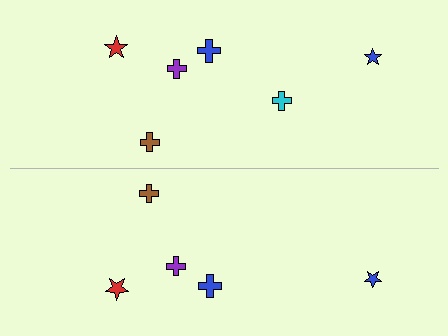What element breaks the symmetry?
A cyan cross is missing from the bottom side.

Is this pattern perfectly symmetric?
No, the pattern is not perfectly symmetric. A cyan cross is missing from the bottom side.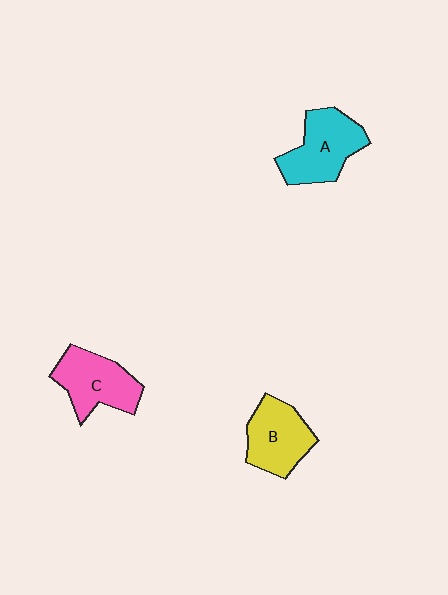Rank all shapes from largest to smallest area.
From largest to smallest: A (cyan), C (pink), B (yellow).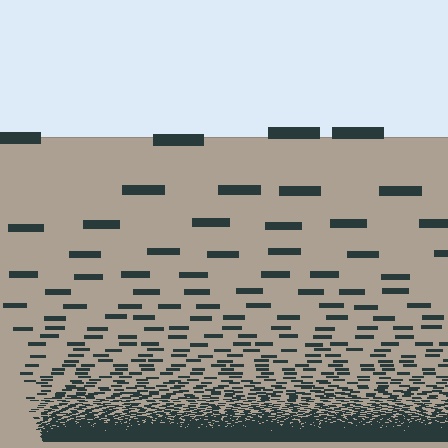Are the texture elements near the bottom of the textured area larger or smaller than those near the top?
Smaller. The gradient is inverted — elements near the bottom are smaller and denser.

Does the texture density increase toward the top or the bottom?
Density increases toward the bottom.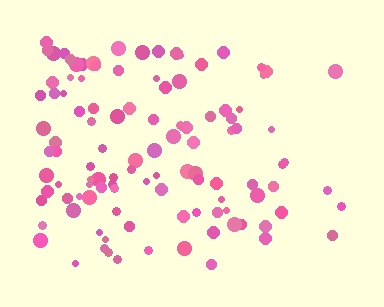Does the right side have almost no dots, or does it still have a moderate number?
Still a moderate number, just noticeably fewer than the left.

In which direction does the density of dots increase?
From right to left, with the left side densest.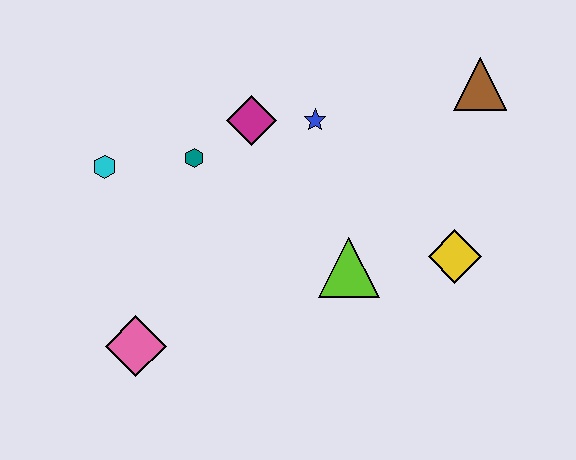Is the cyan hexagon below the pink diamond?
No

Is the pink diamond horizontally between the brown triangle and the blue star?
No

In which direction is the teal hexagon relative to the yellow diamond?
The teal hexagon is to the left of the yellow diamond.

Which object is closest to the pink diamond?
The cyan hexagon is closest to the pink diamond.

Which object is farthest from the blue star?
The pink diamond is farthest from the blue star.